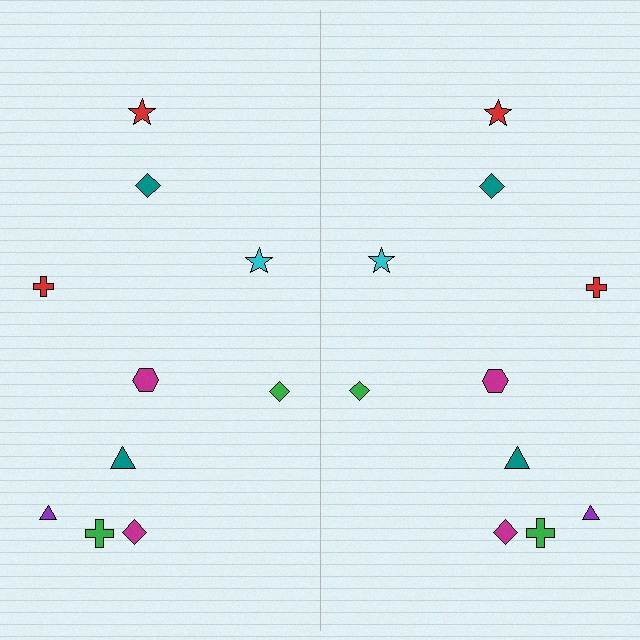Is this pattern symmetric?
Yes, this pattern has bilateral (reflection) symmetry.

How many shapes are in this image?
There are 20 shapes in this image.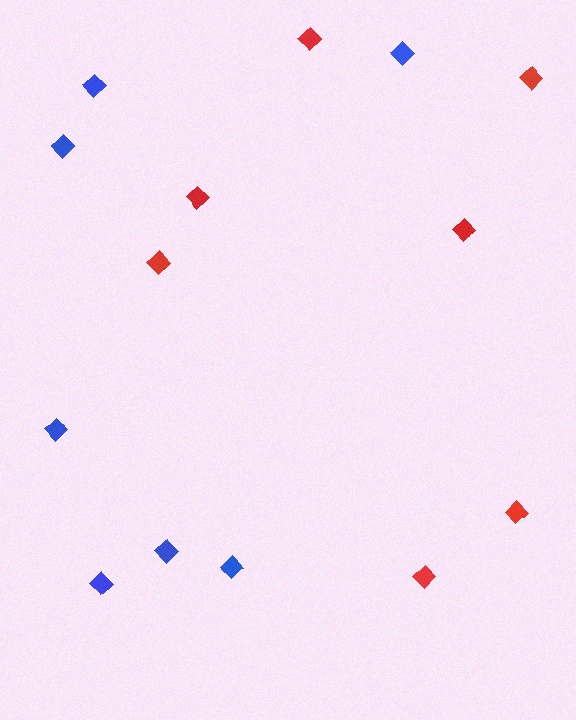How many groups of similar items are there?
There are 2 groups: one group of red diamonds (7) and one group of blue diamonds (7).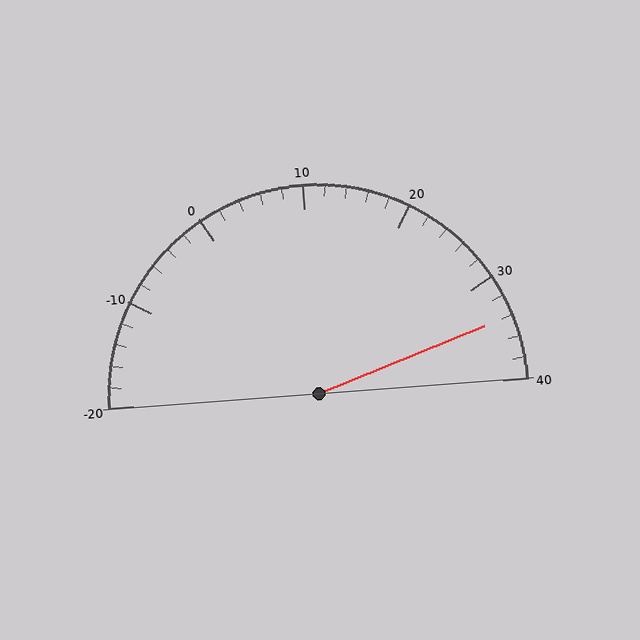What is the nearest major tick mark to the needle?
The nearest major tick mark is 30.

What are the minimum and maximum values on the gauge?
The gauge ranges from -20 to 40.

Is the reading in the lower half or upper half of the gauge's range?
The reading is in the upper half of the range (-20 to 40).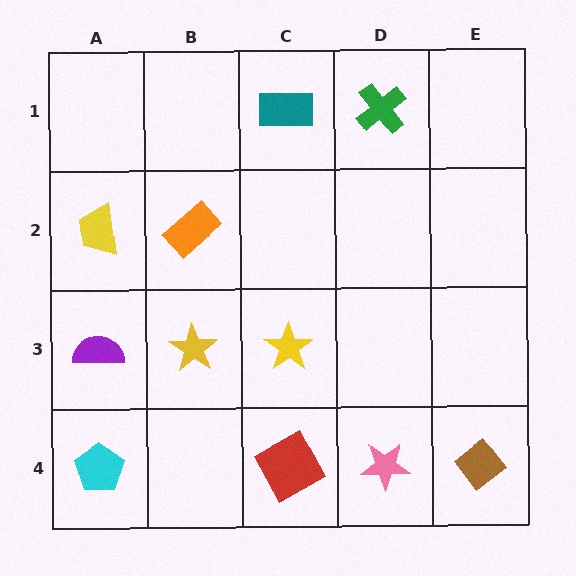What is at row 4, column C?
A red square.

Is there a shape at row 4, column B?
No, that cell is empty.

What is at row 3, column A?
A purple semicircle.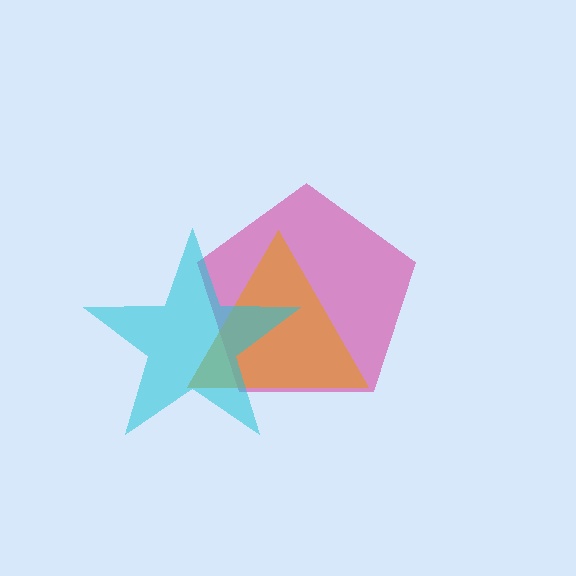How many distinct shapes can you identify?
There are 3 distinct shapes: a magenta pentagon, an orange triangle, a cyan star.